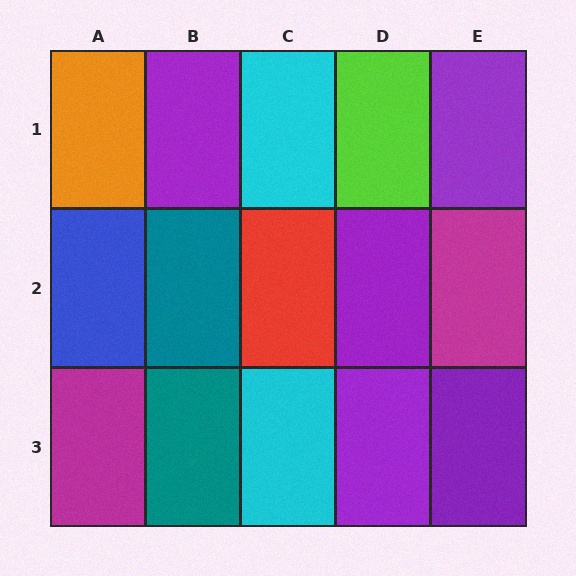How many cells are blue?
1 cell is blue.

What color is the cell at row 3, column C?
Cyan.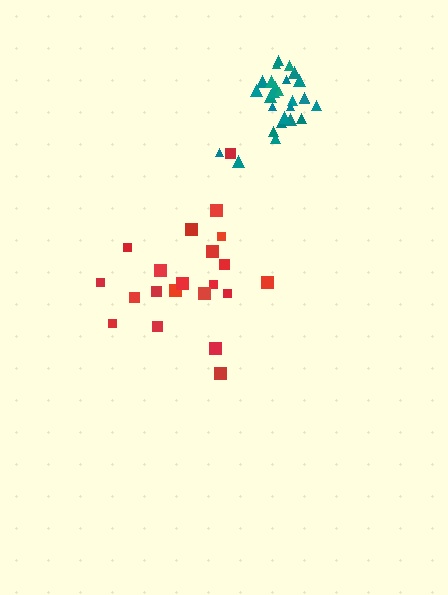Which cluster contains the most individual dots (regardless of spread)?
Teal (27).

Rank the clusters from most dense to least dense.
teal, red.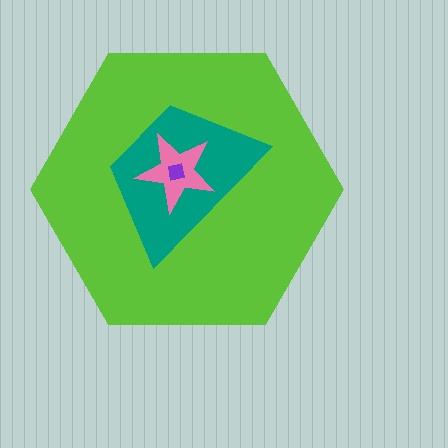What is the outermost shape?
The lime hexagon.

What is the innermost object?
The purple square.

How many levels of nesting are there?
4.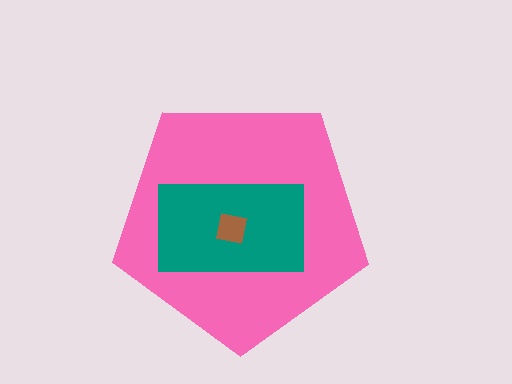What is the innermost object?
The brown square.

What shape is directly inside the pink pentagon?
The teal rectangle.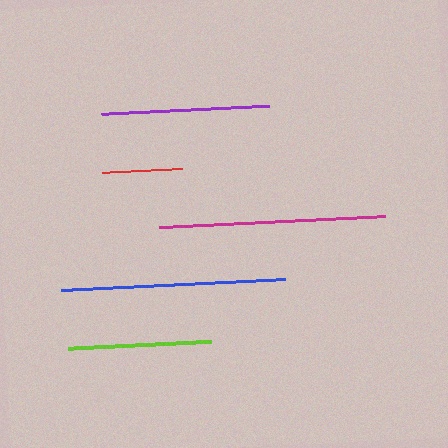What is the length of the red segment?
The red segment is approximately 80 pixels long.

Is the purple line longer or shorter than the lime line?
The purple line is longer than the lime line.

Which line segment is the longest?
The magenta line is the longest at approximately 226 pixels.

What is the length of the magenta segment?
The magenta segment is approximately 226 pixels long.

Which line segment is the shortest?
The red line is the shortest at approximately 80 pixels.